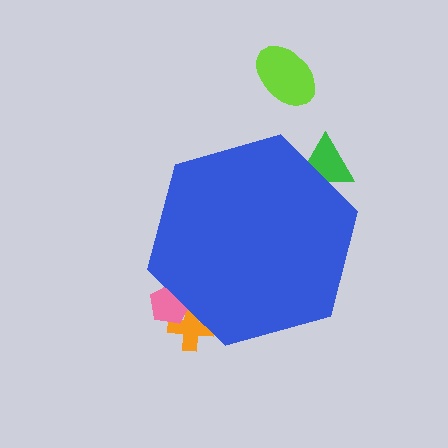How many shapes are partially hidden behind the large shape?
3 shapes are partially hidden.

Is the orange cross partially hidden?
Yes, the orange cross is partially hidden behind the blue hexagon.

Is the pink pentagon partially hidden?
Yes, the pink pentagon is partially hidden behind the blue hexagon.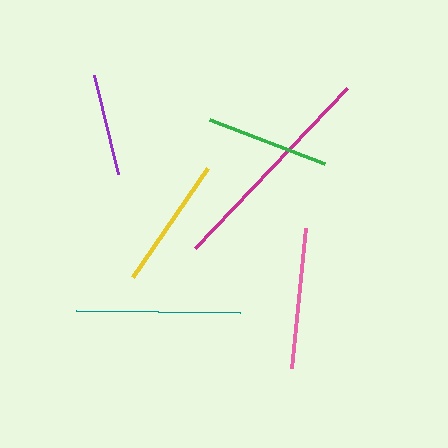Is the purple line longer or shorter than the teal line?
The teal line is longer than the purple line.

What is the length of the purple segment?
The purple segment is approximately 102 pixels long.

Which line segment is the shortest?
The purple line is the shortest at approximately 102 pixels.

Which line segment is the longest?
The magenta line is the longest at approximately 221 pixels.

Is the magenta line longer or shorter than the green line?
The magenta line is longer than the green line.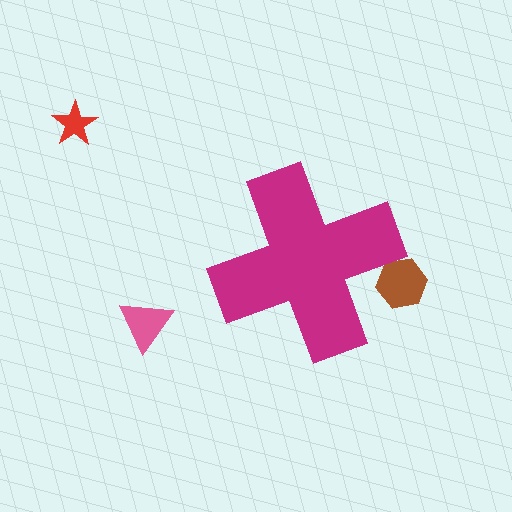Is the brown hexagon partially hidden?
Yes, the brown hexagon is partially hidden behind the magenta cross.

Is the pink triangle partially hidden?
No, the pink triangle is fully visible.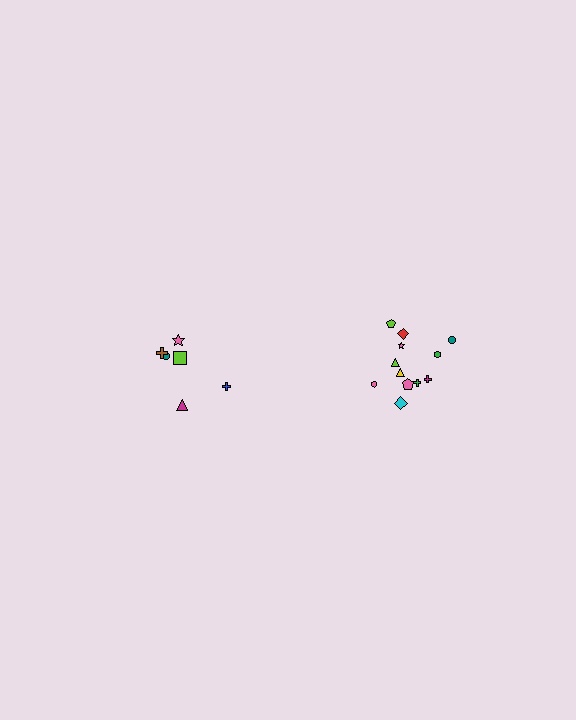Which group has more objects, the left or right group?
The right group.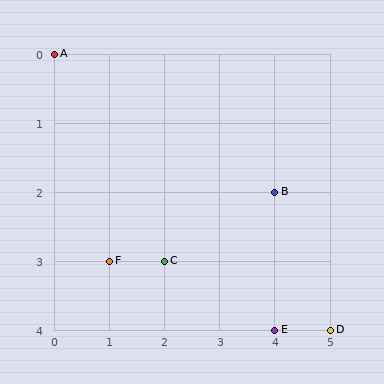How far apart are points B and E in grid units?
Points B and E are 2 rows apart.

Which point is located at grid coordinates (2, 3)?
Point C is at (2, 3).